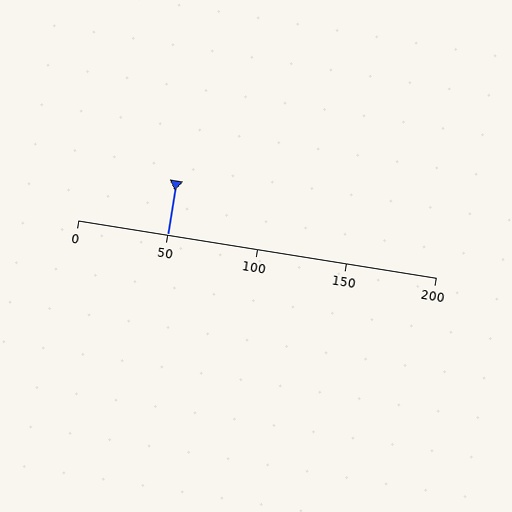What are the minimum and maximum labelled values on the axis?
The axis runs from 0 to 200.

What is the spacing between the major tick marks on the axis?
The major ticks are spaced 50 apart.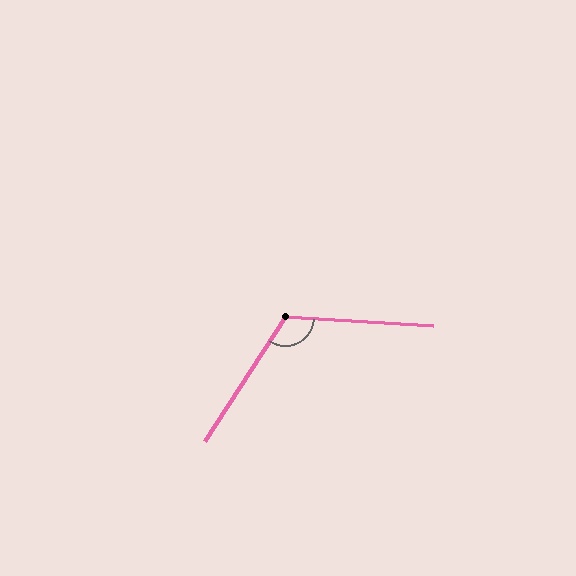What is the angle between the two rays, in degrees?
Approximately 120 degrees.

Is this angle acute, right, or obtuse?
It is obtuse.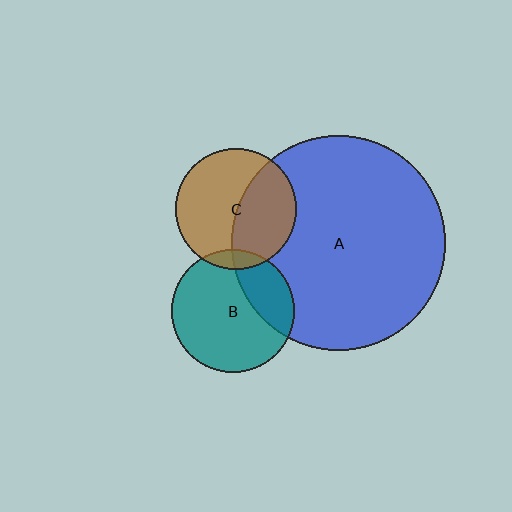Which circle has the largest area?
Circle A (blue).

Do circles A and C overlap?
Yes.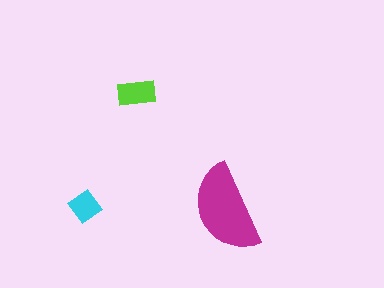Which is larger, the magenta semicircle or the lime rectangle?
The magenta semicircle.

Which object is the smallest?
The cyan diamond.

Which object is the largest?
The magenta semicircle.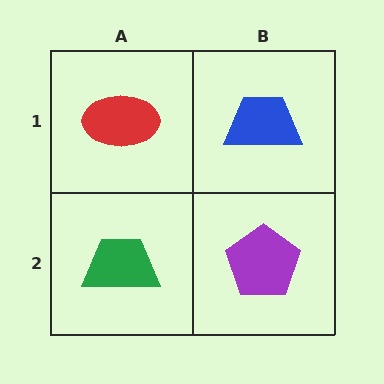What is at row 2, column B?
A purple pentagon.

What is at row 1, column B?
A blue trapezoid.